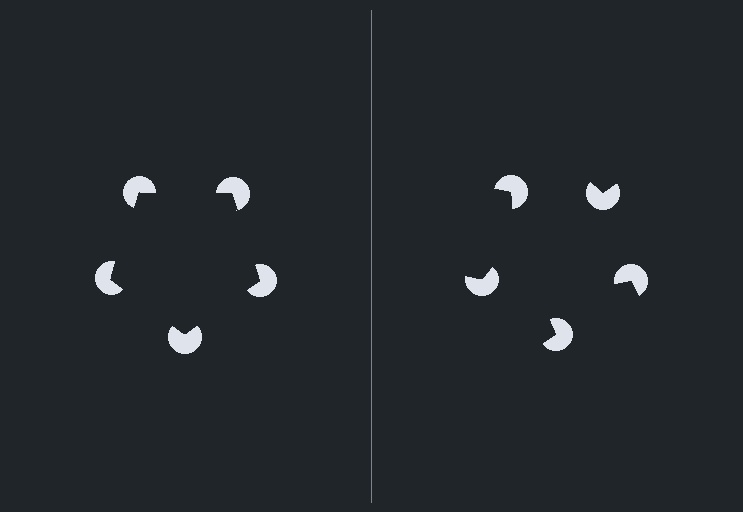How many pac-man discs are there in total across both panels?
10 — 5 on each side.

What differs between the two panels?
The pac-man discs are positioned identically on both sides; only the wedge orientations differ. On the left they align to a pentagon; on the right they are misaligned.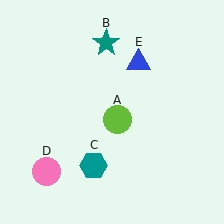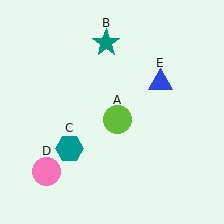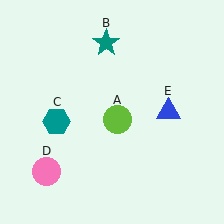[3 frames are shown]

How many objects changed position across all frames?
2 objects changed position: teal hexagon (object C), blue triangle (object E).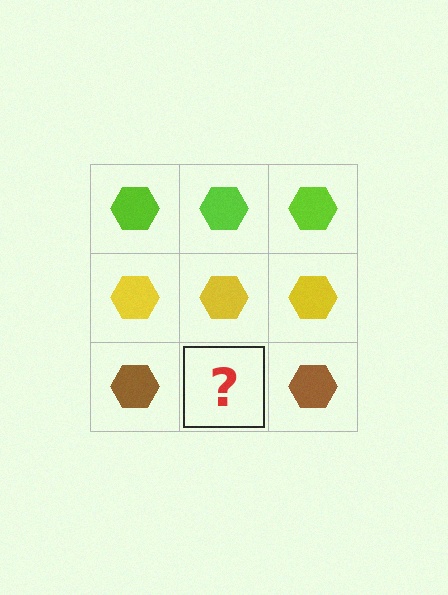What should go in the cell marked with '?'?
The missing cell should contain a brown hexagon.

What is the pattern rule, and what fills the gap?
The rule is that each row has a consistent color. The gap should be filled with a brown hexagon.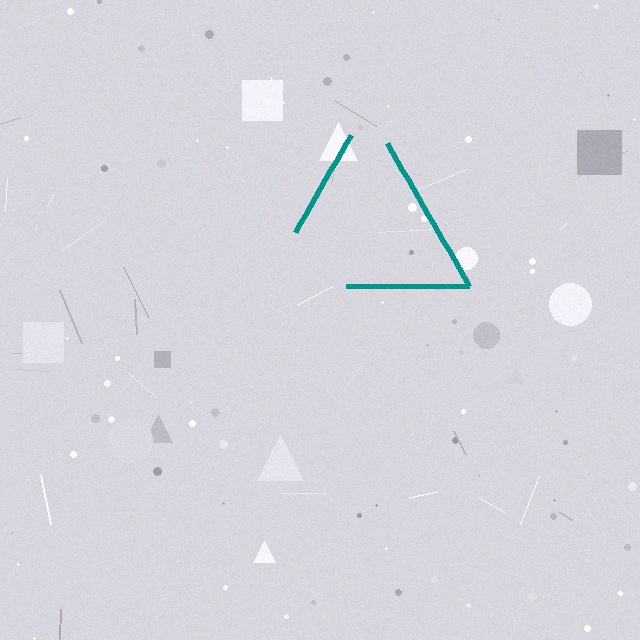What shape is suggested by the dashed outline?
The dashed outline suggests a triangle.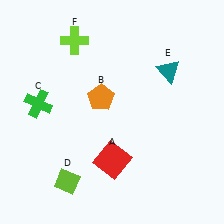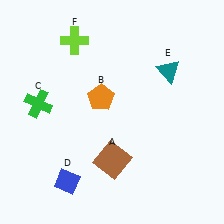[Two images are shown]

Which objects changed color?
A changed from red to brown. D changed from lime to blue.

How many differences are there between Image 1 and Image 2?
There are 2 differences between the two images.